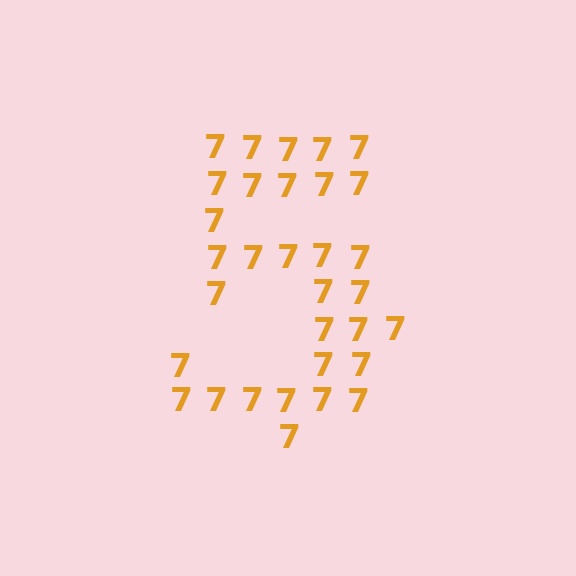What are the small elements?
The small elements are digit 7's.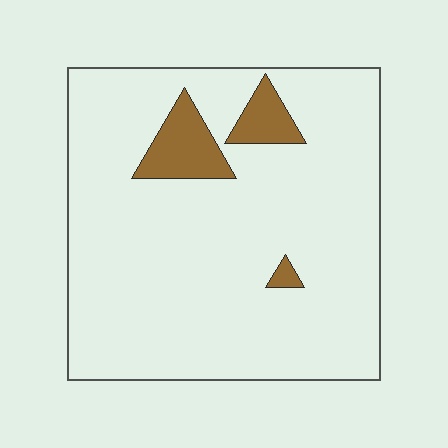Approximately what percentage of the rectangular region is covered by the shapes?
Approximately 10%.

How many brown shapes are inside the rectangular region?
3.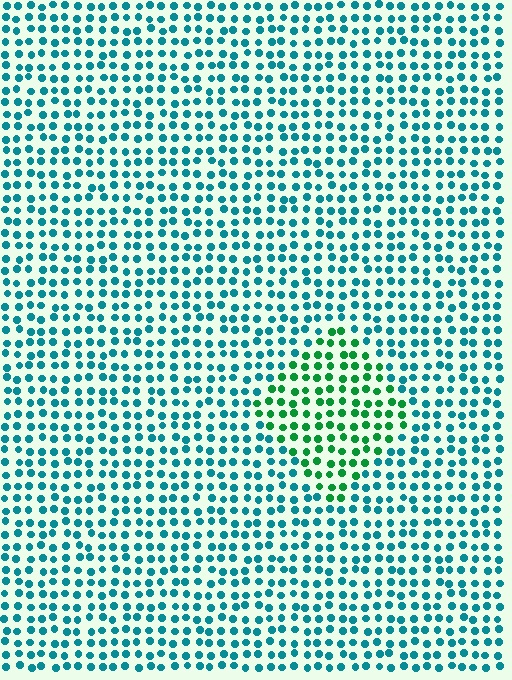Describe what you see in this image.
The image is filled with small teal elements in a uniform arrangement. A diamond-shaped region is visible where the elements are tinted to a slightly different hue, forming a subtle color boundary.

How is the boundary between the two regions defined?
The boundary is defined purely by a slight shift in hue (about 45 degrees). Spacing, size, and orientation are identical on both sides.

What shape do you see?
I see a diamond.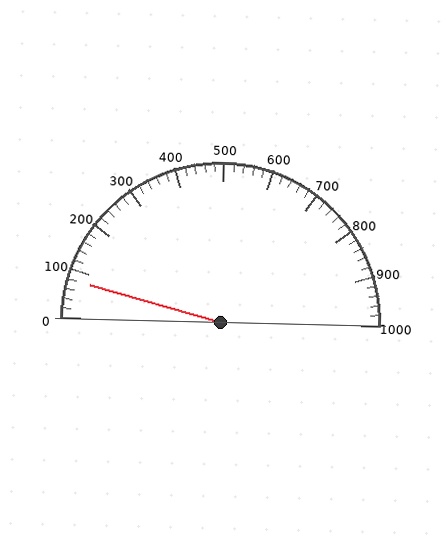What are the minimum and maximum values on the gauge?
The gauge ranges from 0 to 1000.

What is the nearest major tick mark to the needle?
The nearest major tick mark is 100.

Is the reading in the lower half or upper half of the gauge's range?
The reading is in the lower half of the range (0 to 1000).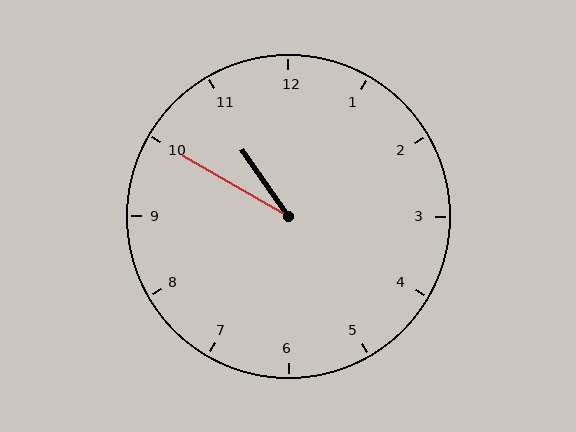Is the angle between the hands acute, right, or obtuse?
It is acute.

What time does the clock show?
10:50.